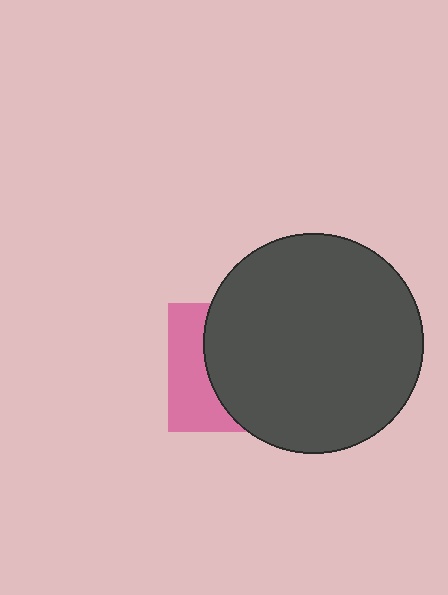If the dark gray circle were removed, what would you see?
You would see the complete pink square.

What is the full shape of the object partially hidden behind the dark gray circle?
The partially hidden object is a pink square.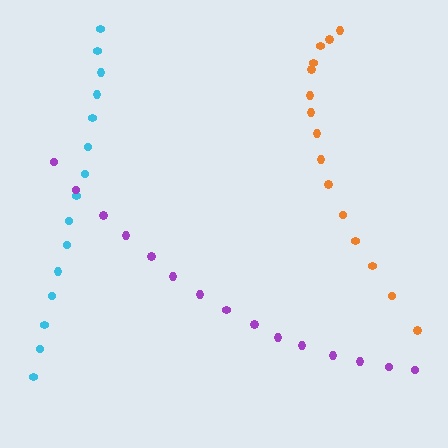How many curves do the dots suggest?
There are 3 distinct paths.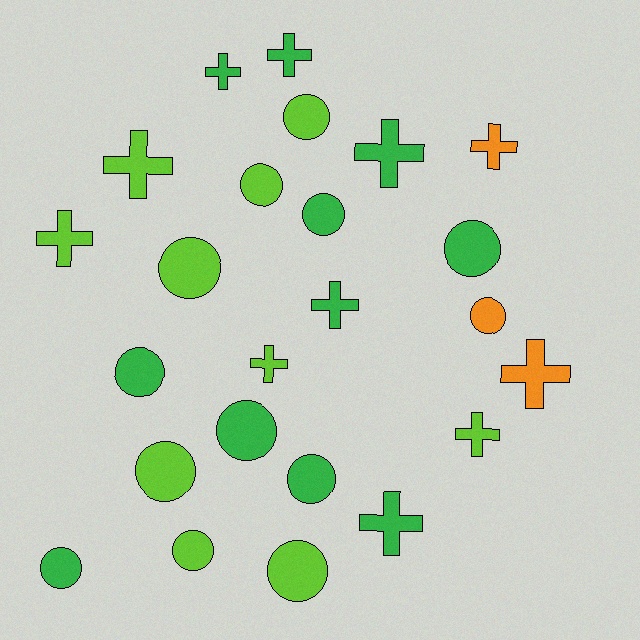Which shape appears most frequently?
Circle, with 13 objects.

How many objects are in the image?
There are 24 objects.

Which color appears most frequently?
Green, with 11 objects.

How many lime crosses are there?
There are 4 lime crosses.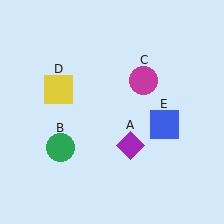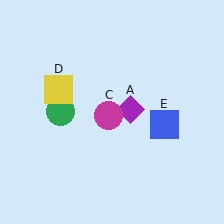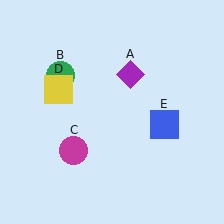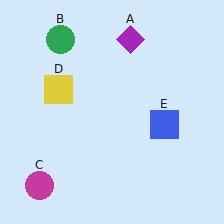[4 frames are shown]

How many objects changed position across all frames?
3 objects changed position: purple diamond (object A), green circle (object B), magenta circle (object C).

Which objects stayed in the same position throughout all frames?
Yellow square (object D) and blue square (object E) remained stationary.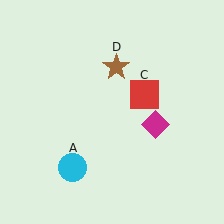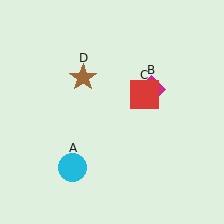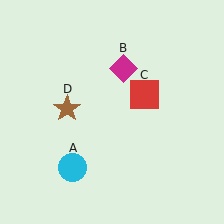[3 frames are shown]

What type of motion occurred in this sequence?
The magenta diamond (object B), brown star (object D) rotated counterclockwise around the center of the scene.